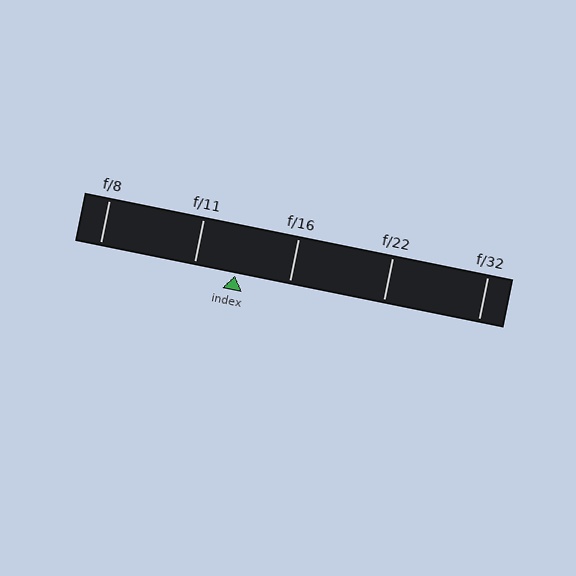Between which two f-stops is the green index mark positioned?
The index mark is between f/11 and f/16.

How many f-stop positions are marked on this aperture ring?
There are 5 f-stop positions marked.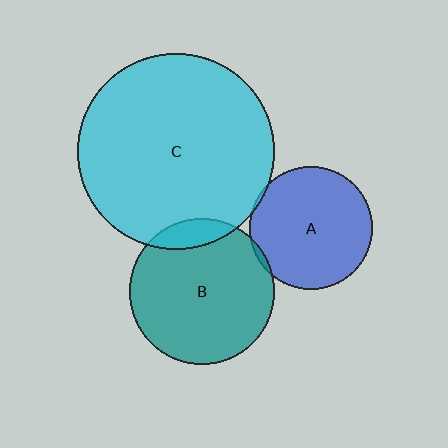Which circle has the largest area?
Circle C (cyan).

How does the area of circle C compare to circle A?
Approximately 2.6 times.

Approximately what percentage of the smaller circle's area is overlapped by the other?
Approximately 5%.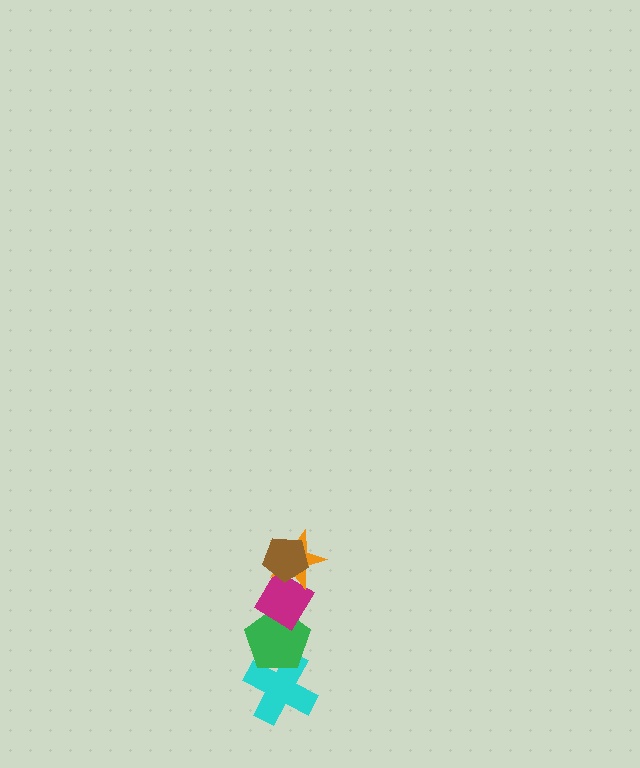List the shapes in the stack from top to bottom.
From top to bottom: the brown pentagon, the orange star, the magenta diamond, the green pentagon, the cyan cross.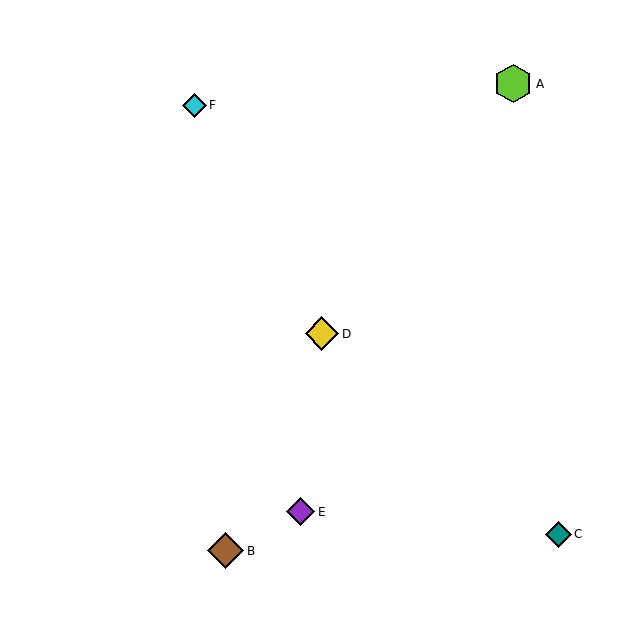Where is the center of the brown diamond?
The center of the brown diamond is at (225, 551).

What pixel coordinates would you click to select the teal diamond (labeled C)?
Click at (558, 534) to select the teal diamond C.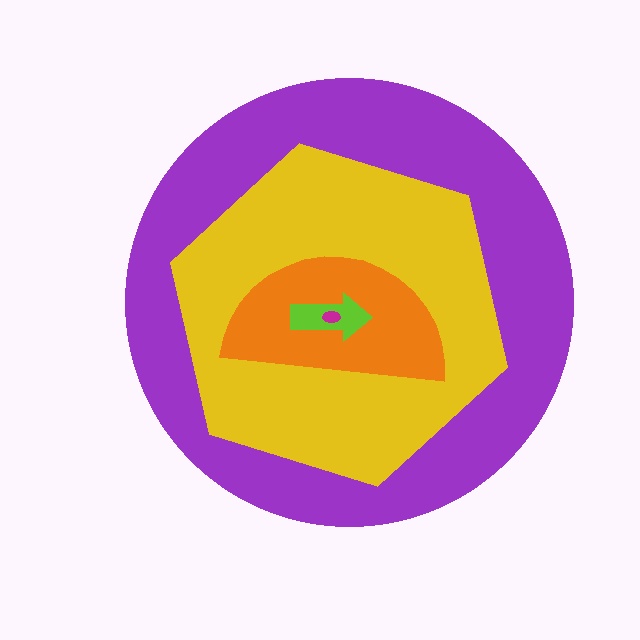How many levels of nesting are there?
5.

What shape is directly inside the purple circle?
The yellow hexagon.